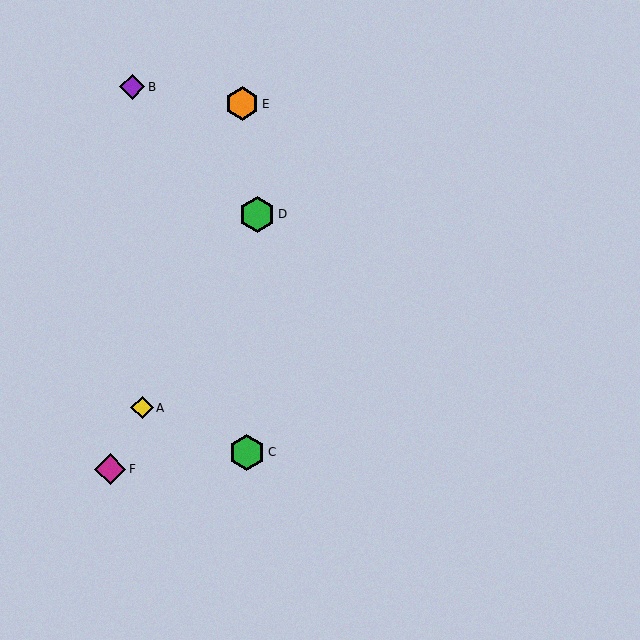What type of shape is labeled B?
Shape B is a purple diamond.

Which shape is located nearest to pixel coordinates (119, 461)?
The magenta diamond (labeled F) at (110, 469) is nearest to that location.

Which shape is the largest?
The green hexagon (labeled D) is the largest.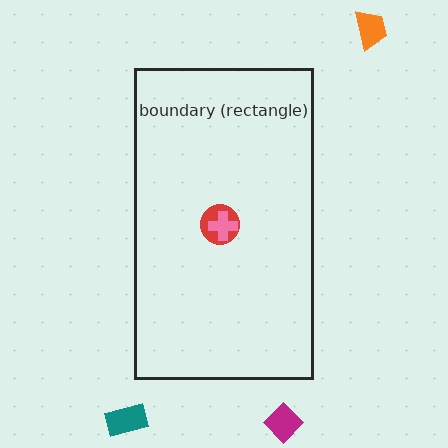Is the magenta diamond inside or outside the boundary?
Outside.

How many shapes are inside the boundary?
2 inside, 3 outside.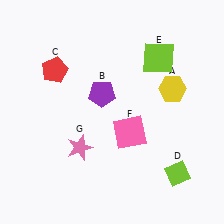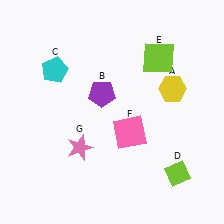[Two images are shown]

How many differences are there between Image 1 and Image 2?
There is 1 difference between the two images.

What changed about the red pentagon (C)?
In Image 1, C is red. In Image 2, it changed to cyan.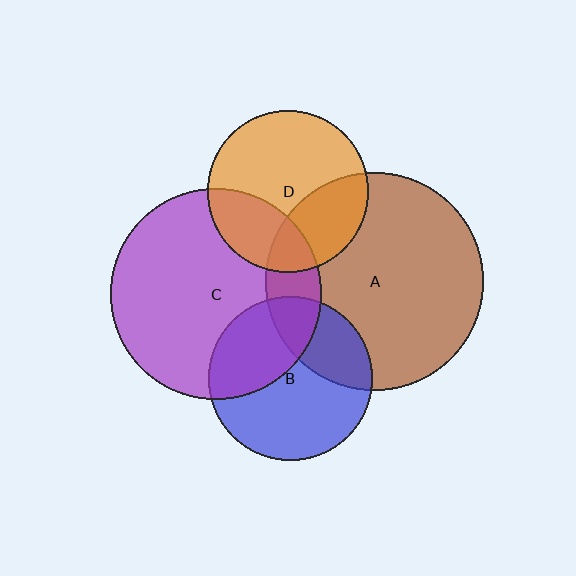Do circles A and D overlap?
Yes.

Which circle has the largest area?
Circle A (brown).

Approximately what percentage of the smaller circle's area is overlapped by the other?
Approximately 30%.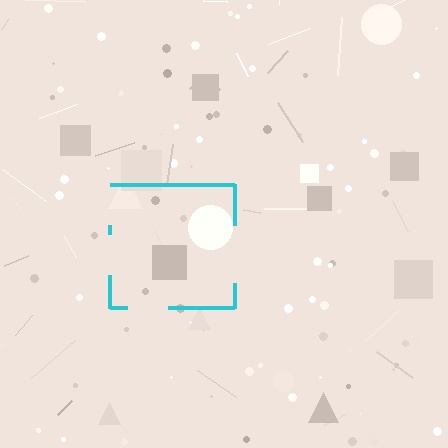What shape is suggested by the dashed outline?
The dashed outline suggests a square.